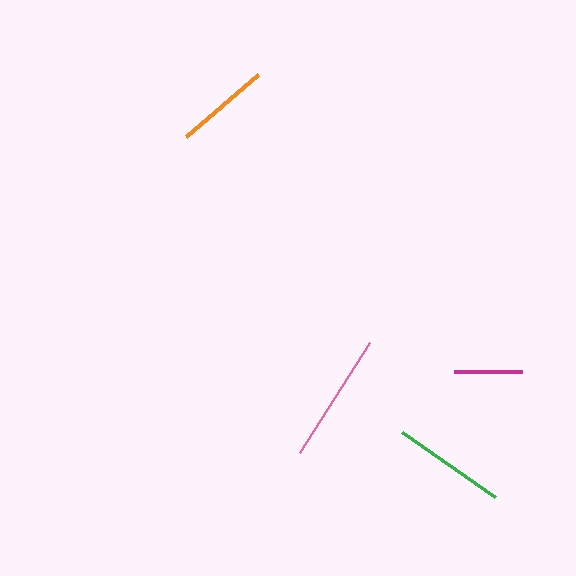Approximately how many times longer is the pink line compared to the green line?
The pink line is approximately 1.2 times the length of the green line.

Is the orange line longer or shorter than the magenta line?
The orange line is longer than the magenta line.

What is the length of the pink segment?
The pink segment is approximately 131 pixels long.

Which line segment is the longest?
The pink line is the longest at approximately 131 pixels.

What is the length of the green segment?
The green segment is approximately 113 pixels long.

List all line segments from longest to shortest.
From longest to shortest: pink, green, orange, magenta.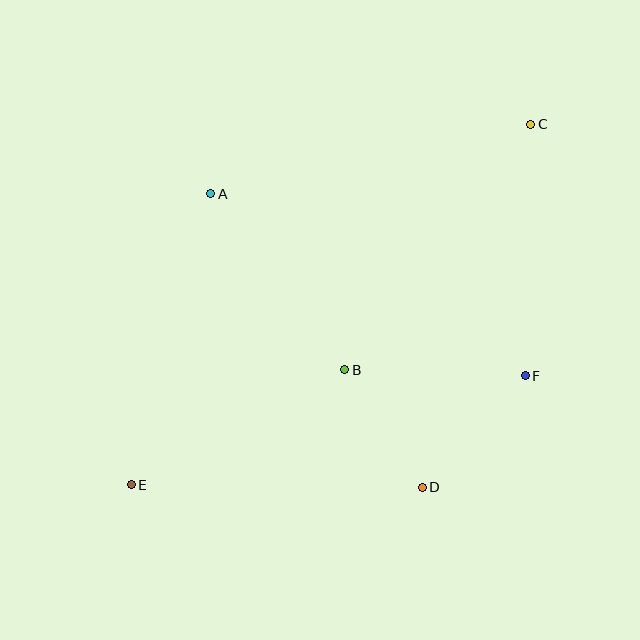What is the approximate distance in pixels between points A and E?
The distance between A and E is approximately 301 pixels.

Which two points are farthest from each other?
Points C and E are farthest from each other.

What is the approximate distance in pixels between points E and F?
The distance between E and F is approximately 409 pixels.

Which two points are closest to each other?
Points B and D are closest to each other.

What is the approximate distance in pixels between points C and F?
The distance between C and F is approximately 252 pixels.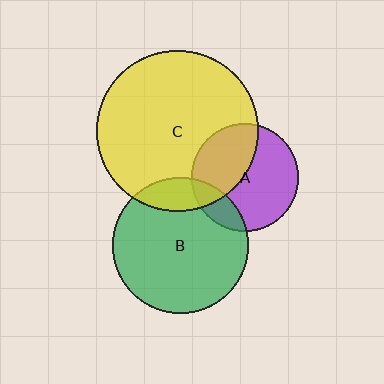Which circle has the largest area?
Circle C (yellow).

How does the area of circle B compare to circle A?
Approximately 1.6 times.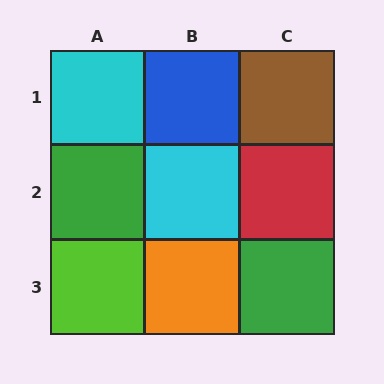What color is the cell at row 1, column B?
Blue.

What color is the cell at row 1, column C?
Brown.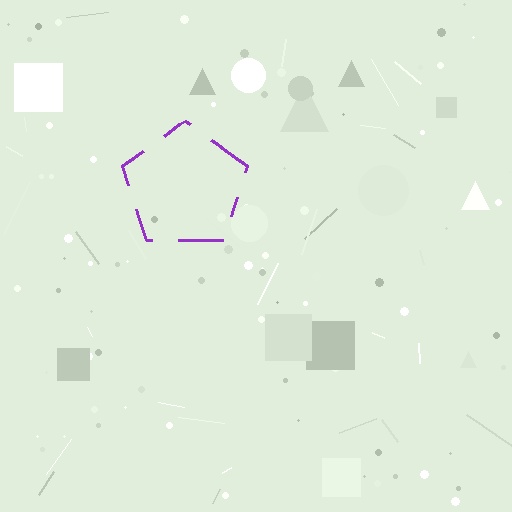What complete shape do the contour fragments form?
The contour fragments form a pentagon.